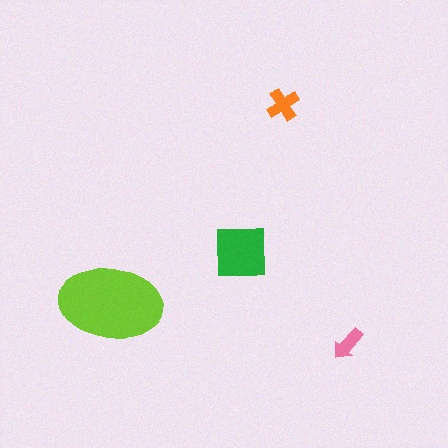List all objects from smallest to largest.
The pink arrow, the orange cross, the green square, the lime ellipse.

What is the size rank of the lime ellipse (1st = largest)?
1st.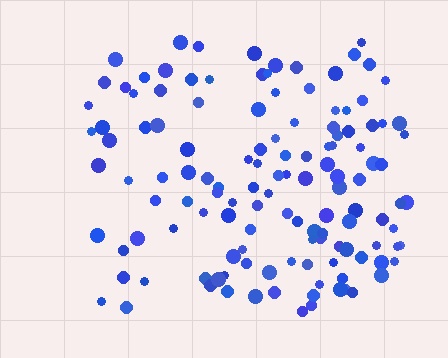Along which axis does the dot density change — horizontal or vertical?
Horizontal.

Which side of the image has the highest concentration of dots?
The right.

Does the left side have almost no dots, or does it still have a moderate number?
Still a moderate number, just noticeably fewer than the right.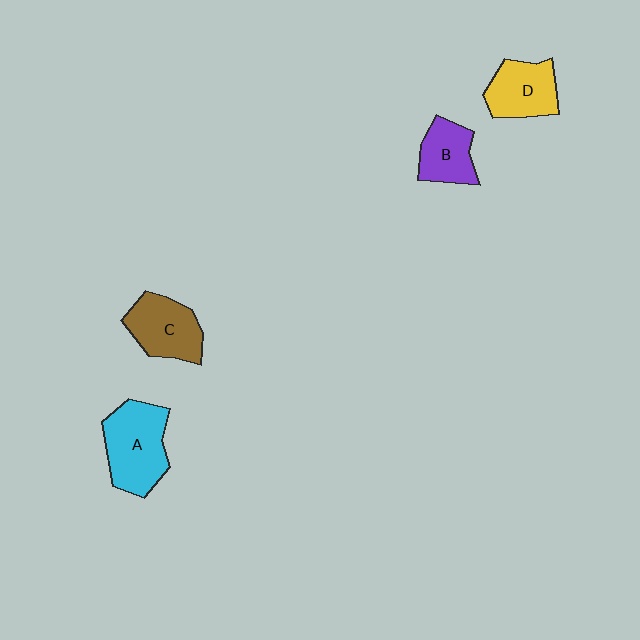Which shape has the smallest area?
Shape B (purple).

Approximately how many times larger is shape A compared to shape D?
Approximately 1.4 times.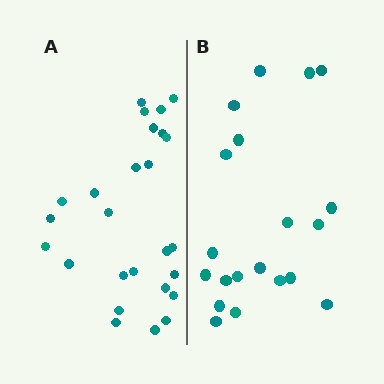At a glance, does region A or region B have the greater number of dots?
Region A (the left region) has more dots.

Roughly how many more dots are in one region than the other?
Region A has about 6 more dots than region B.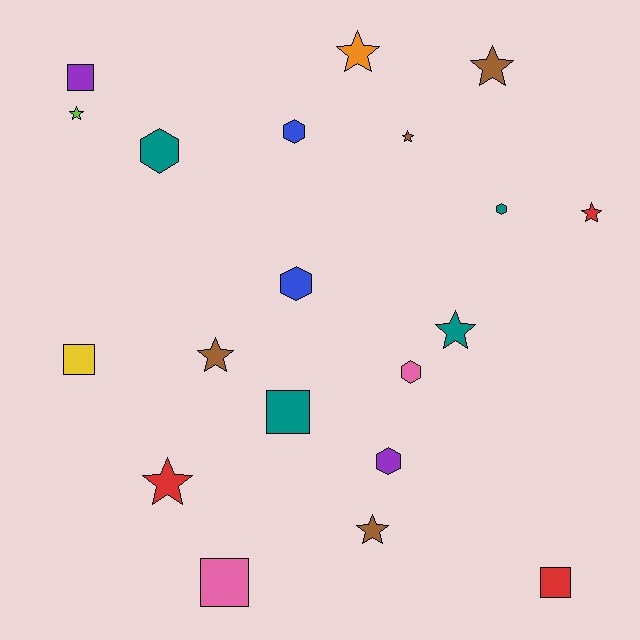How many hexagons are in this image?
There are 6 hexagons.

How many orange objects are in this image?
There is 1 orange object.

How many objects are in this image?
There are 20 objects.